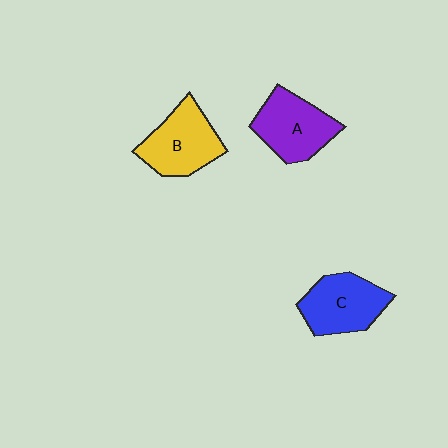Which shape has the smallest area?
Shape C (blue).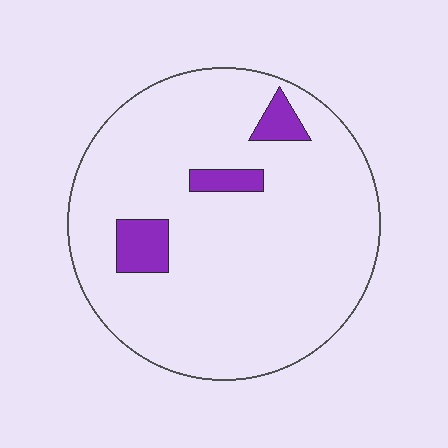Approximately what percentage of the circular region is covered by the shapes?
Approximately 10%.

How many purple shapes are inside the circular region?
3.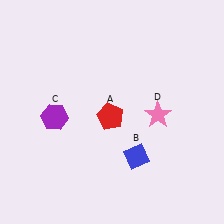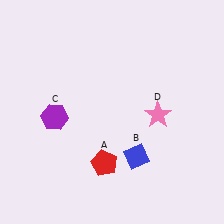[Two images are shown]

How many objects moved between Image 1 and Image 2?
1 object moved between the two images.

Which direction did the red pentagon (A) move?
The red pentagon (A) moved down.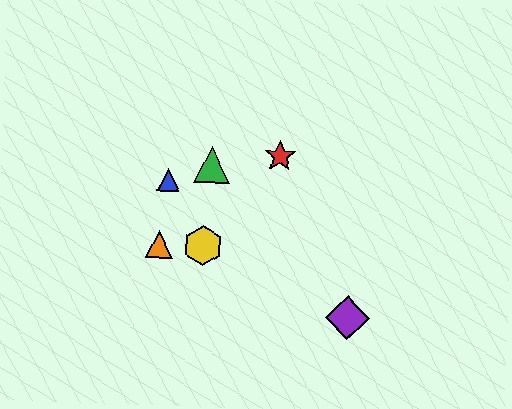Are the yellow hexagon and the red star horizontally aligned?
No, the yellow hexagon is at y≈246 and the red star is at y≈157.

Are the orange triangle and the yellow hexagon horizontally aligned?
Yes, both are at y≈244.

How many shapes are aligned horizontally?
2 shapes (the yellow hexagon, the orange triangle) are aligned horizontally.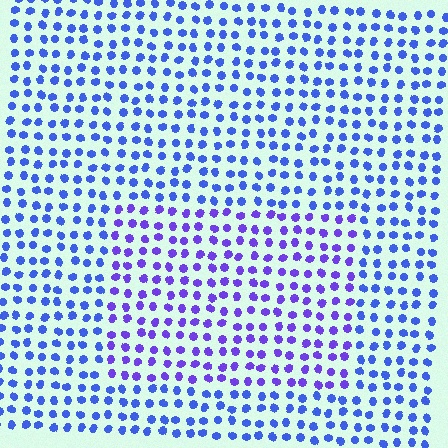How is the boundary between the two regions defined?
The boundary is defined purely by a slight shift in hue (about 30 degrees). Spacing, size, and orientation are identical on both sides.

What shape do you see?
I see a rectangle.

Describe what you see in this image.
The image is filled with small blue elements in a uniform arrangement. A rectangle-shaped region is visible where the elements are tinted to a slightly different hue, forming a subtle color boundary.